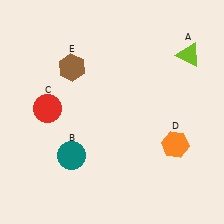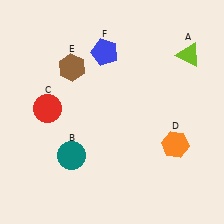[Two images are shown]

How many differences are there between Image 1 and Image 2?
There is 1 difference between the two images.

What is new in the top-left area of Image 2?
A blue pentagon (F) was added in the top-left area of Image 2.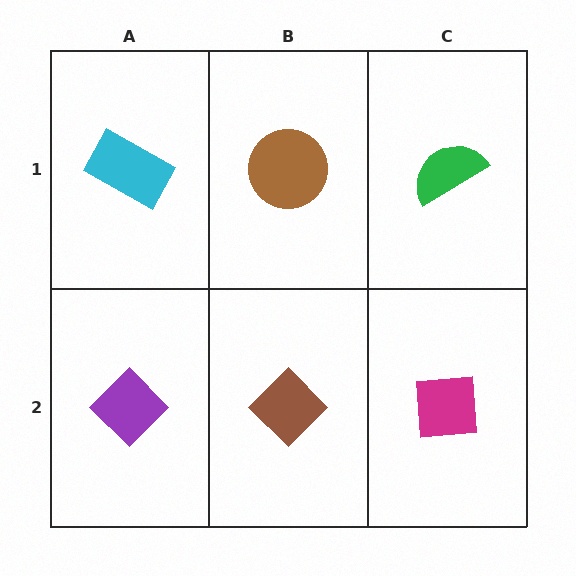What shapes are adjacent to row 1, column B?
A brown diamond (row 2, column B), a cyan rectangle (row 1, column A), a green semicircle (row 1, column C).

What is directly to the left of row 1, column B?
A cyan rectangle.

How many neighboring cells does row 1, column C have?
2.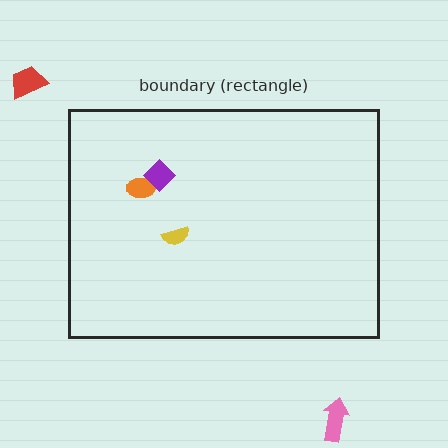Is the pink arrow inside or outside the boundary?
Outside.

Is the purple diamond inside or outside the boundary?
Inside.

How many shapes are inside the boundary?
3 inside, 2 outside.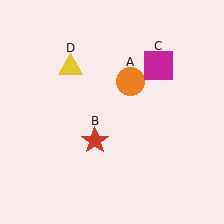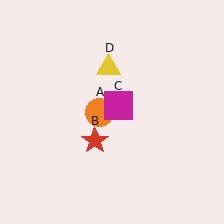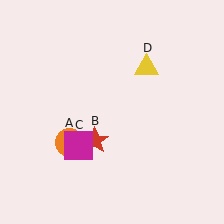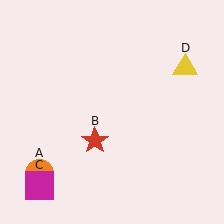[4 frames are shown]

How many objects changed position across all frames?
3 objects changed position: orange circle (object A), magenta square (object C), yellow triangle (object D).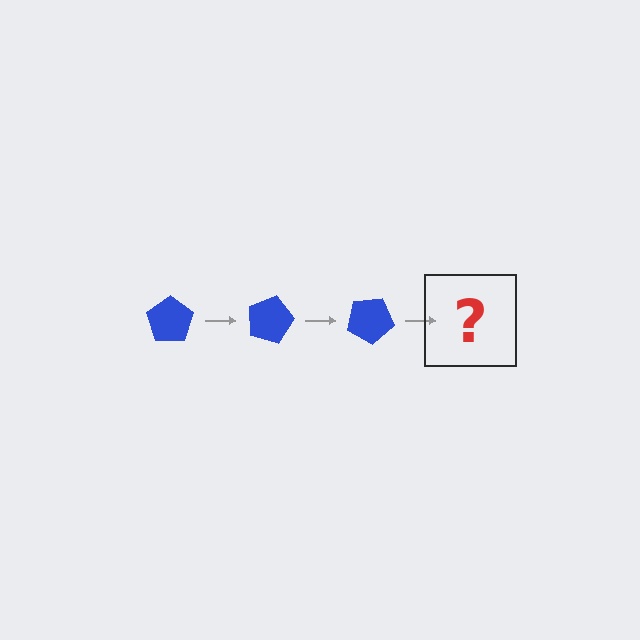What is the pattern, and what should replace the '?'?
The pattern is that the pentagon rotates 15 degrees each step. The '?' should be a blue pentagon rotated 45 degrees.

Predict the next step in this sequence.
The next step is a blue pentagon rotated 45 degrees.